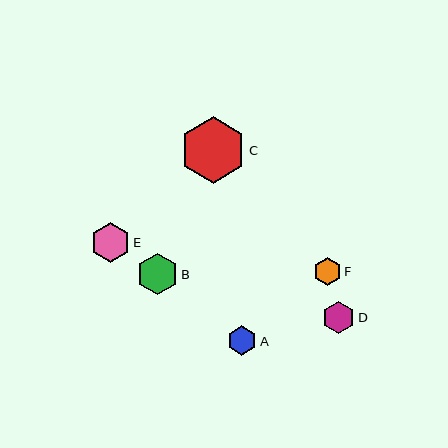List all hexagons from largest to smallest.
From largest to smallest: C, B, E, D, A, F.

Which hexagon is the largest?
Hexagon C is the largest with a size of approximately 67 pixels.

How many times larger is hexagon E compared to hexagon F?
Hexagon E is approximately 1.4 times the size of hexagon F.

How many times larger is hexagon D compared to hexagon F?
Hexagon D is approximately 1.2 times the size of hexagon F.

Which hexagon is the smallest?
Hexagon F is the smallest with a size of approximately 28 pixels.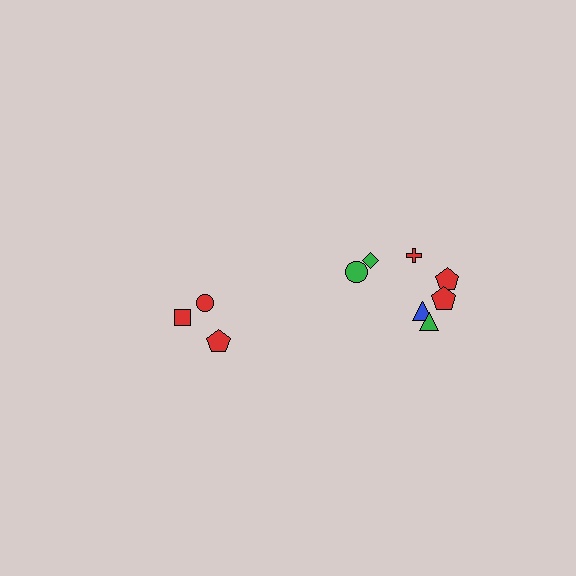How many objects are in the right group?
There are 7 objects.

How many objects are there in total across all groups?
There are 10 objects.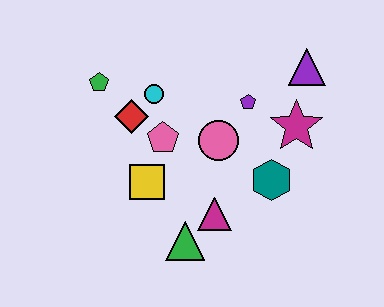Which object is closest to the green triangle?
The magenta triangle is closest to the green triangle.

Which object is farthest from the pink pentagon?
The purple triangle is farthest from the pink pentagon.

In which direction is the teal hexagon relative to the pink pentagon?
The teal hexagon is to the right of the pink pentagon.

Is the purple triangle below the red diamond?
No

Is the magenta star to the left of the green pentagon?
No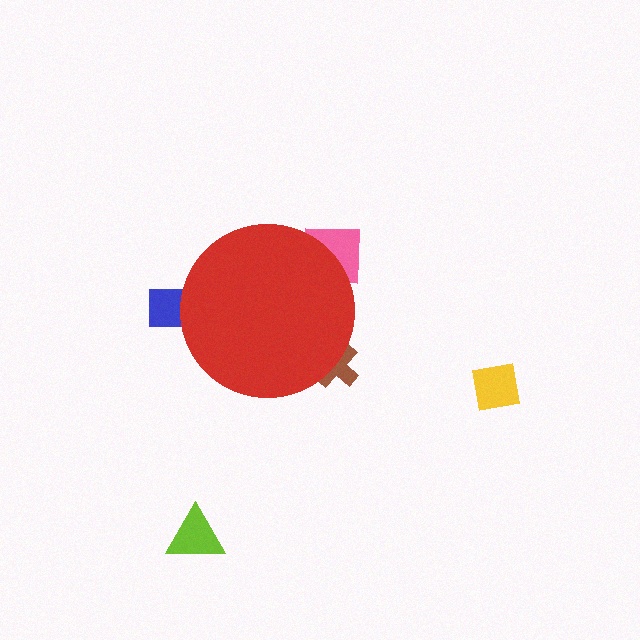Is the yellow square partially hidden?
No, the yellow square is fully visible.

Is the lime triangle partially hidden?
No, the lime triangle is fully visible.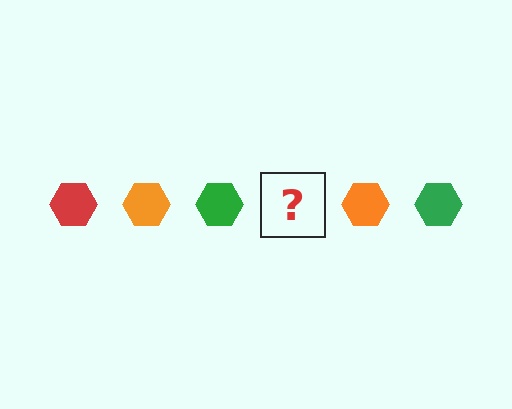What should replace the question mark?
The question mark should be replaced with a red hexagon.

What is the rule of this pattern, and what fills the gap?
The rule is that the pattern cycles through red, orange, green hexagons. The gap should be filled with a red hexagon.